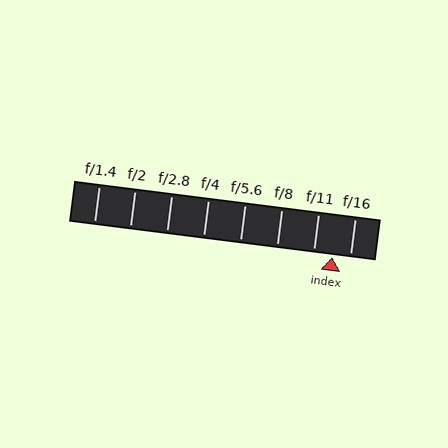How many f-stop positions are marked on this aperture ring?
There are 8 f-stop positions marked.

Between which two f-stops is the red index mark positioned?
The index mark is between f/11 and f/16.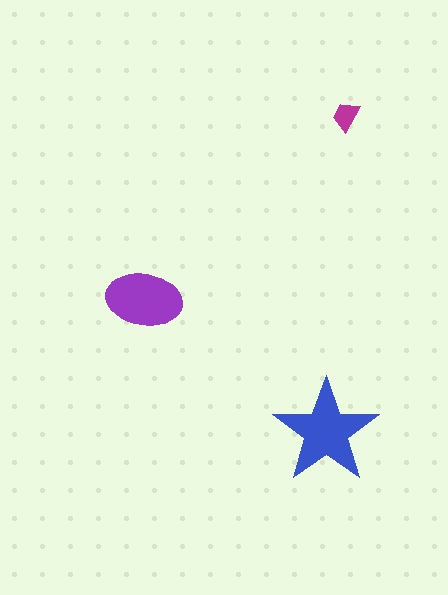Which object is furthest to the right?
The magenta trapezoid is rightmost.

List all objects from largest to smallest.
The blue star, the purple ellipse, the magenta trapezoid.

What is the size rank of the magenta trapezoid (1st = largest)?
3rd.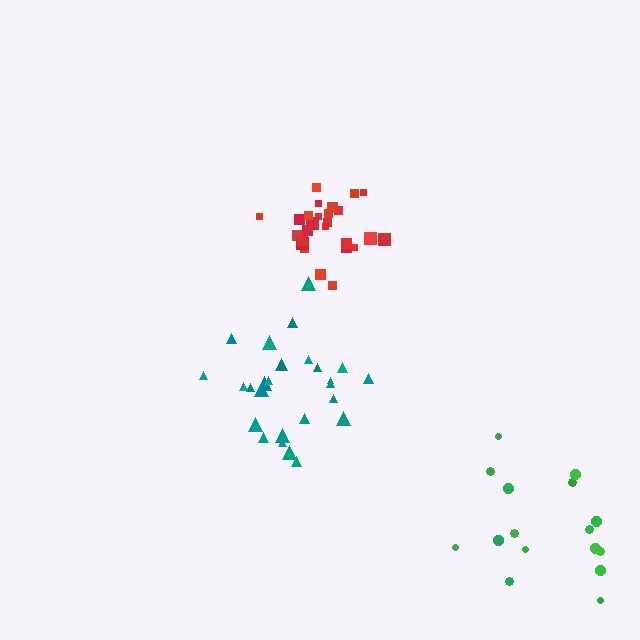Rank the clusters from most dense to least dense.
red, teal, green.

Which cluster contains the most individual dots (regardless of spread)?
Red (28).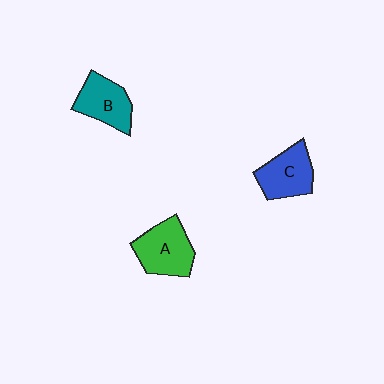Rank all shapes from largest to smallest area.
From largest to smallest: A (green), C (blue), B (teal).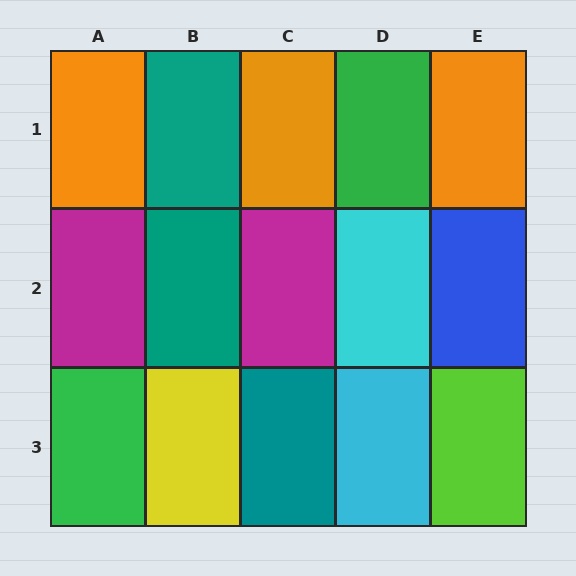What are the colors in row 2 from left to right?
Magenta, teal, magenta, cyan, blue.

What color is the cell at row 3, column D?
Cyan.